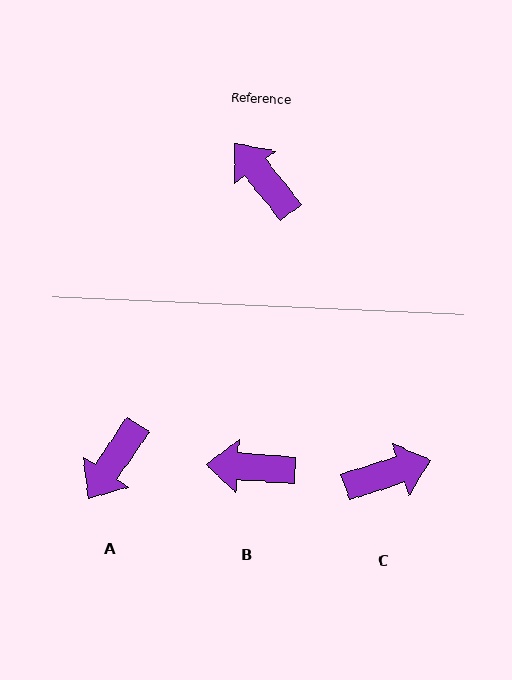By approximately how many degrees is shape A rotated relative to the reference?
Approximately 107 degrees counter-clockwise.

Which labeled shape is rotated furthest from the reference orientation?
C, about 111 degrees away.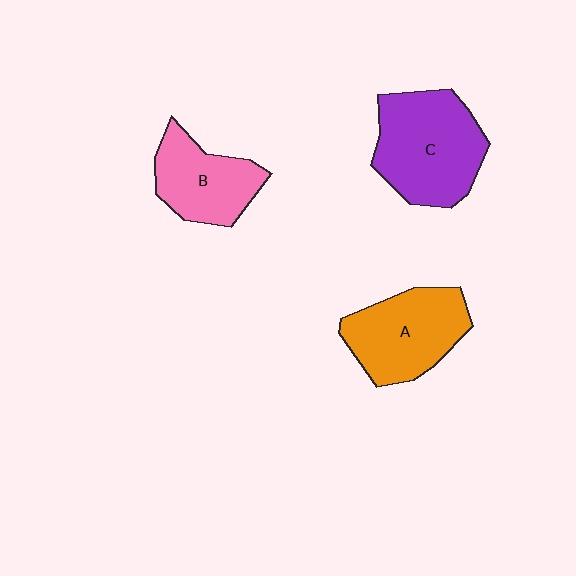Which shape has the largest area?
Shape C (purple).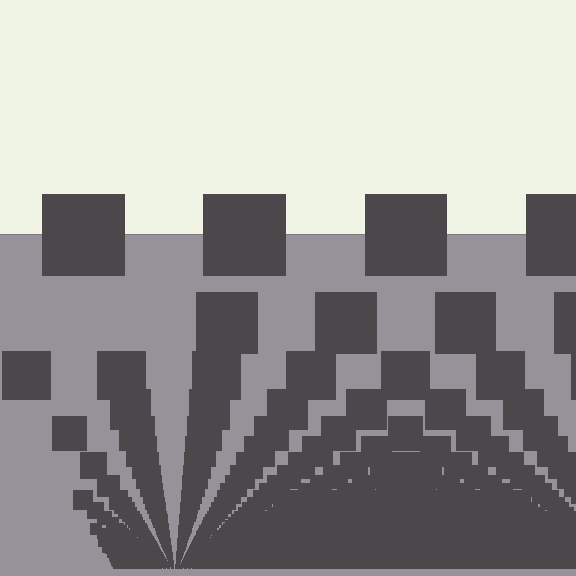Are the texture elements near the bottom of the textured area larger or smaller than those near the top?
Smaller. The gradient is inverted — elements near the bottom are smaller and denser.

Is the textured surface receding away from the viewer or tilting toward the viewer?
The surface appears to tilt toward the viewer. Texture elements get larger and sparser toward the top.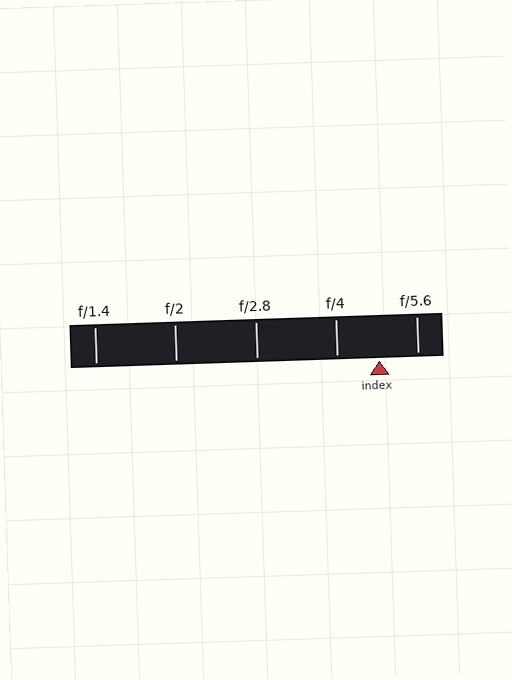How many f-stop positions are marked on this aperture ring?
There are 5 f-stop positions marked.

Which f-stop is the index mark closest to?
The index mark is closest to f/5.6.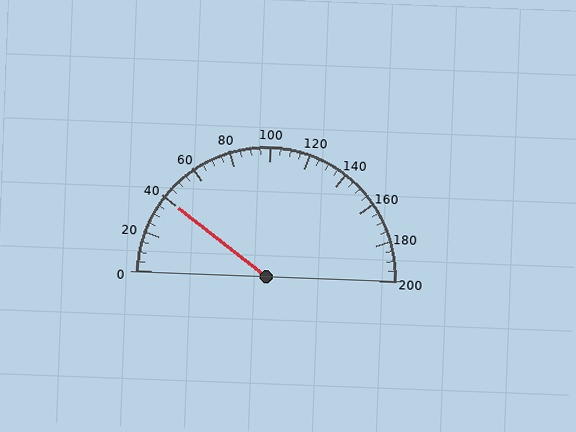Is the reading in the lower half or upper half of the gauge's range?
The reading is in the lower half of the range (0 to 200).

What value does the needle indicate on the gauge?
The needle indicates approximately 40.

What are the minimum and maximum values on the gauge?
The gauge ranges from 0 to 200.